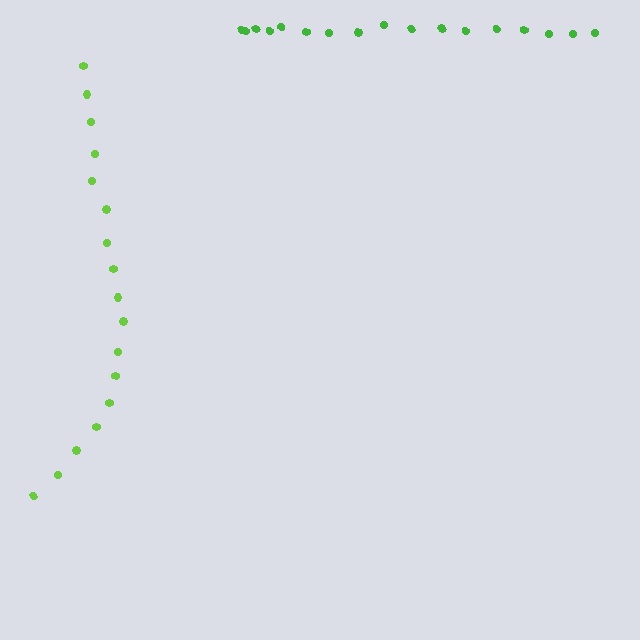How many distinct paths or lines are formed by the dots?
There are 2 distinct paths.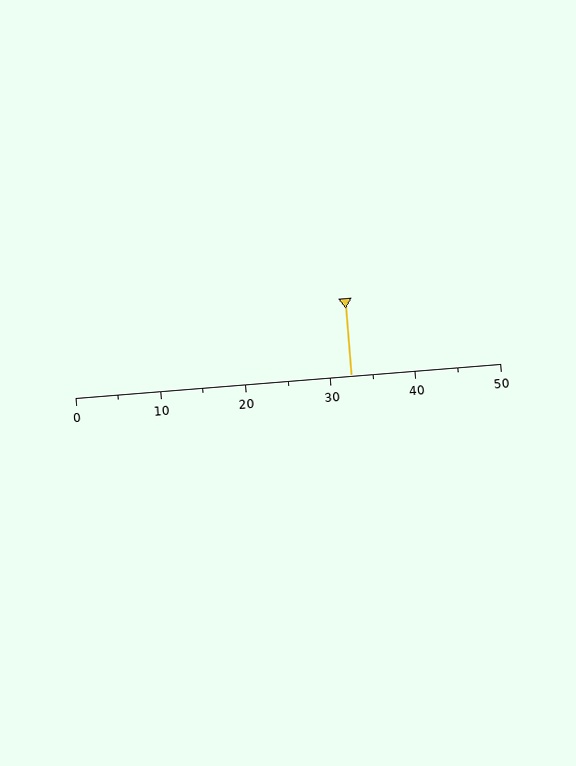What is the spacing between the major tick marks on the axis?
The major ticks are spaced 10 apart.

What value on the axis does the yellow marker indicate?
The marker indicates approximately 32.5.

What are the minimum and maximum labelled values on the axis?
The axis runs from 0 to 50.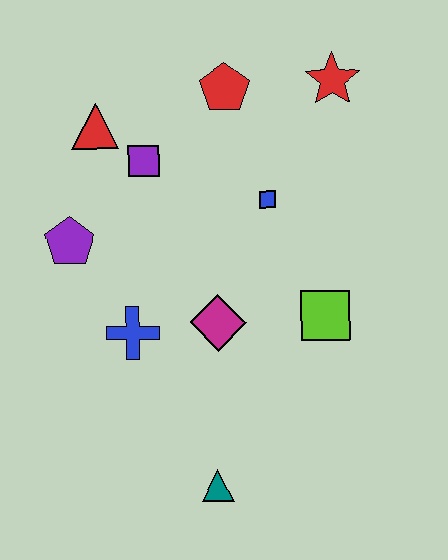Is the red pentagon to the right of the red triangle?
Yes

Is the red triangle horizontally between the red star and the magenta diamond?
No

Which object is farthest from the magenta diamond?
The red star is farthest from the magenta diamond.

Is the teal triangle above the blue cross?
No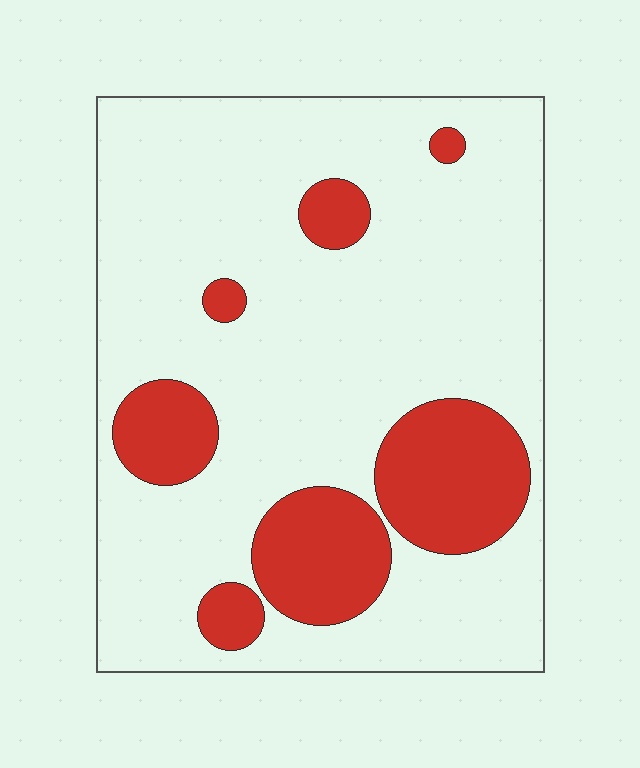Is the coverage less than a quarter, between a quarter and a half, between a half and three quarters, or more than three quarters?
Less than a quarter.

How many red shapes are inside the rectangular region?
7.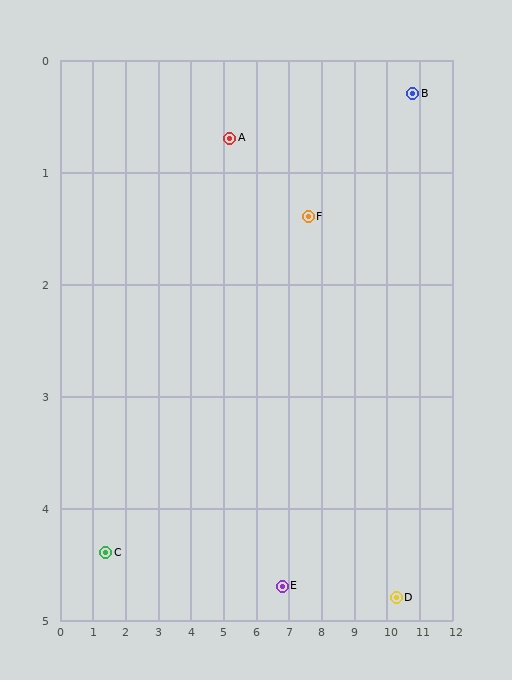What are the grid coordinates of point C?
Point C is at approximately (1.4, 4.4).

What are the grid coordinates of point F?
Point F is at approximately (7.6, 1.4).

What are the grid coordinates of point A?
Point A is at approximately (5.2, 0.7).